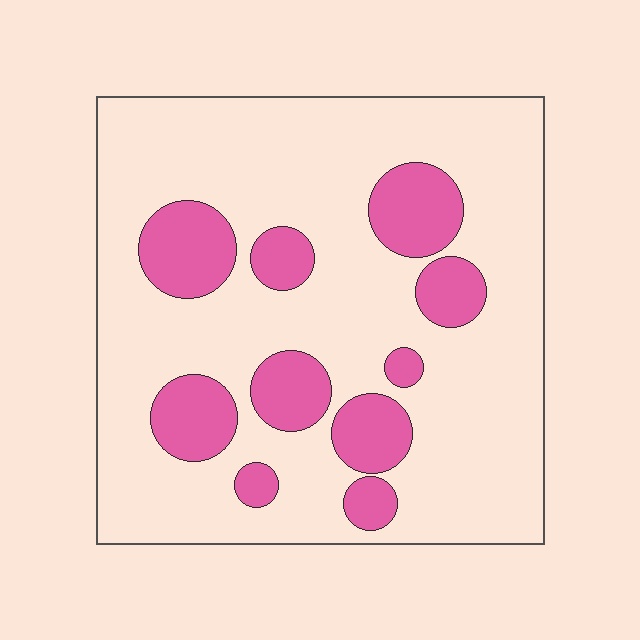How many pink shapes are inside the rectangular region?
10.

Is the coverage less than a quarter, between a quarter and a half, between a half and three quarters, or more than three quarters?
Less than a quarter.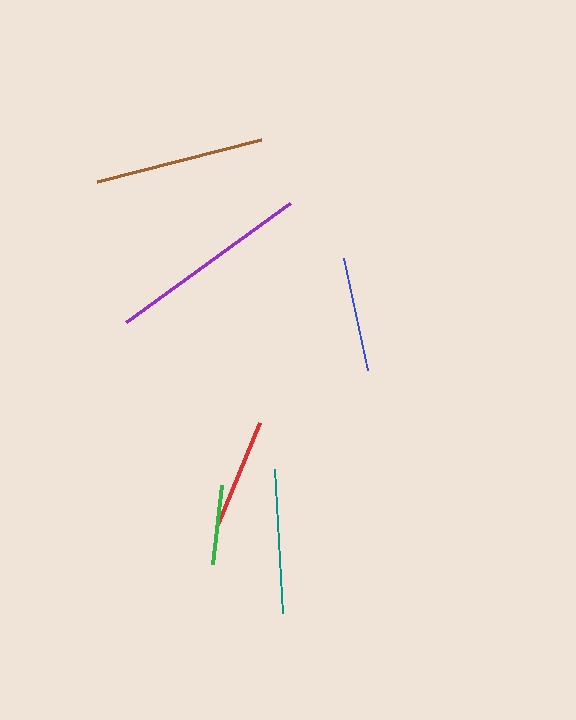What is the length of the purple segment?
The purple segment is approximately 202 pixels long.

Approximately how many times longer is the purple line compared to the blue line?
The purple line is approximately 1.8 times the length of the blue line.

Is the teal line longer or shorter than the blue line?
The teal line is longer than the blue line.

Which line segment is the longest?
The purple line is the longest at approximately 202 pixels.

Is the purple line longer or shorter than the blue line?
The purple line is longer than the blue line.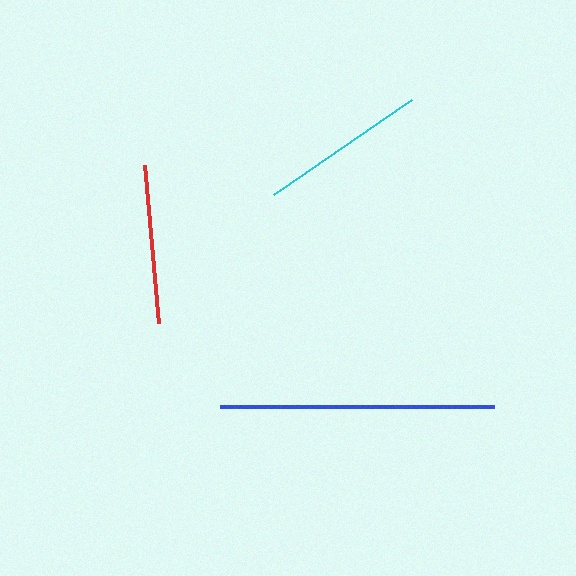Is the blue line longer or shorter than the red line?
The blue line is longer than the red line.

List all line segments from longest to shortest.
From longest to shortest: blue, cyan, red.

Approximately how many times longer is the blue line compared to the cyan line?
The blue line is approximately 1.6 times the length of the cyan line.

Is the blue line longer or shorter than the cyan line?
The blue line is longer than the cyan line.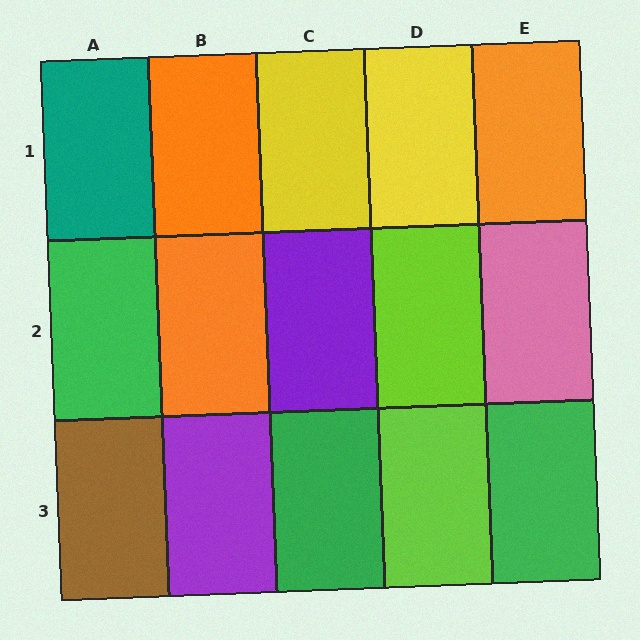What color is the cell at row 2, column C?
Purple.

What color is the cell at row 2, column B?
Orange.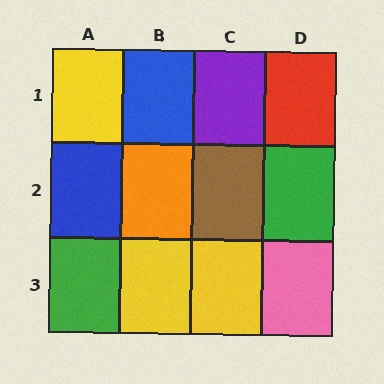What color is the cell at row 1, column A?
Yellow.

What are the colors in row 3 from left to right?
Green, yellow, yellow, pink.